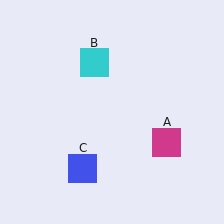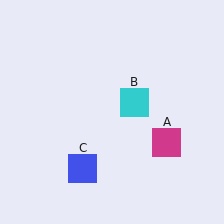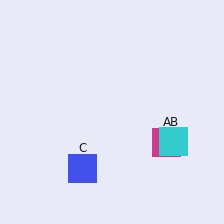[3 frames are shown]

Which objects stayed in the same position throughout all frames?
Magenta square (object A) and blue square (object C) remained stationary.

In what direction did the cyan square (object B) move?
The cyan square (object B) moved down and to the right.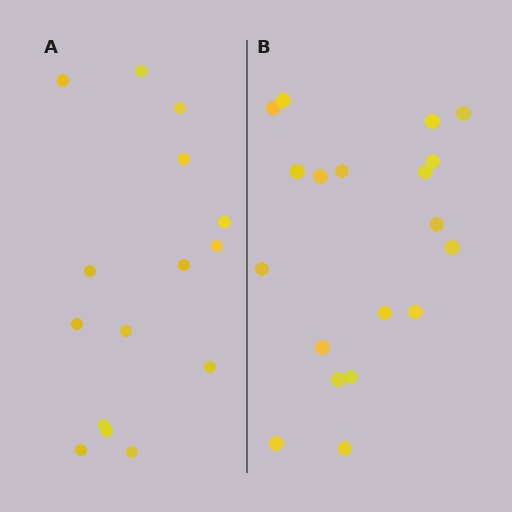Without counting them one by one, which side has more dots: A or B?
Region B (the right region) has more dots.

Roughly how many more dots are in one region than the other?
Region B has about 4 more dots than region A.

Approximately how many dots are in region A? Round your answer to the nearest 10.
About 20 dots. (The exact count is 15, which rounds to 20.)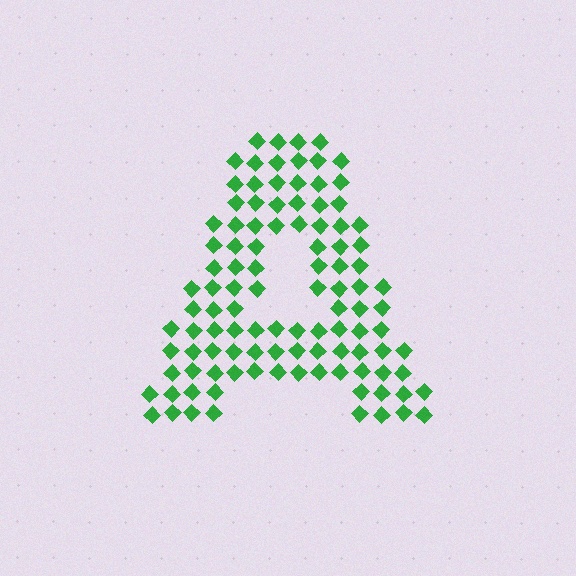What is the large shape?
The large shape is the letter A.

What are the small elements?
The small elements are diamonds.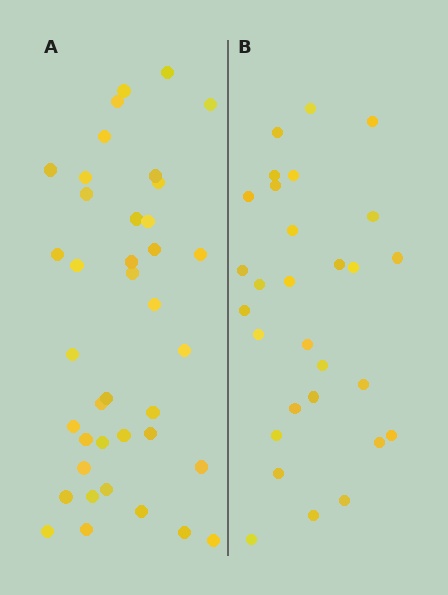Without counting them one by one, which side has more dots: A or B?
Region A (the left region) has more dots.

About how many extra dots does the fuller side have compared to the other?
Region A has roughly 10 or so more dots than region B.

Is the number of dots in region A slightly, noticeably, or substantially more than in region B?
Region A has noticeably more, but not dramatically so. The ratio is roughly 1.3 to 1.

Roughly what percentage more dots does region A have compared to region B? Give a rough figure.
About 35% more.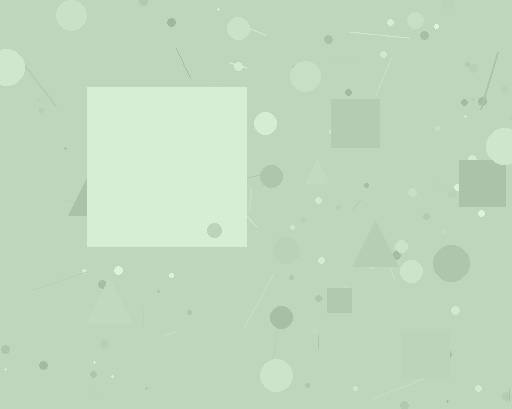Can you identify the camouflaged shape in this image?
The camouflaged shape is a square.